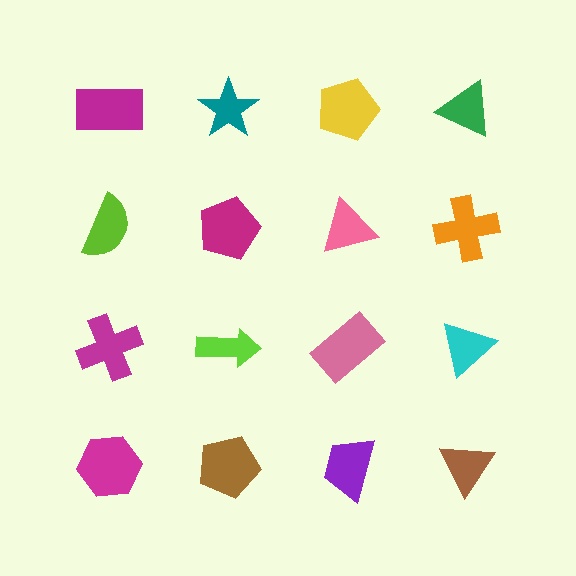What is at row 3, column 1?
A magenta cross.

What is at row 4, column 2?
A brown pentagon.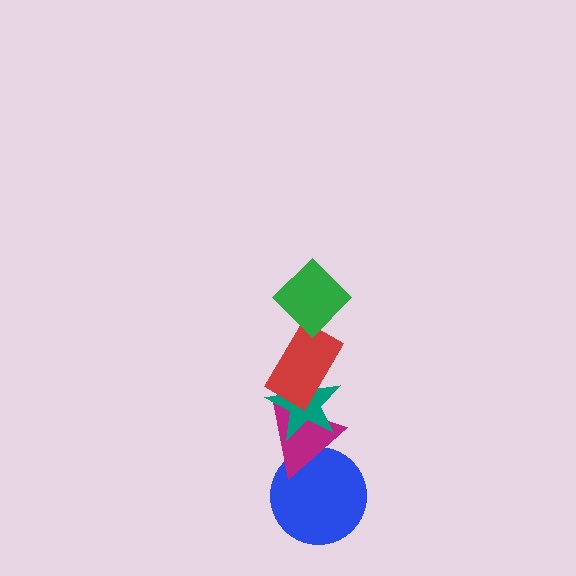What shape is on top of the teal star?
The red rectangle is on top of the teal star.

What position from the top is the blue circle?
The blue circle is 5th from the top.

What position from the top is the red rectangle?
The red rectangle is 2nd from the top.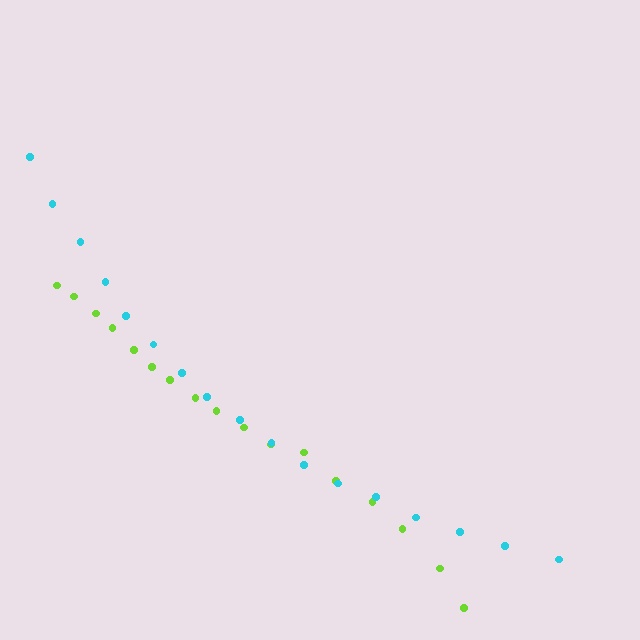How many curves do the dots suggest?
There are 2 distinct paths.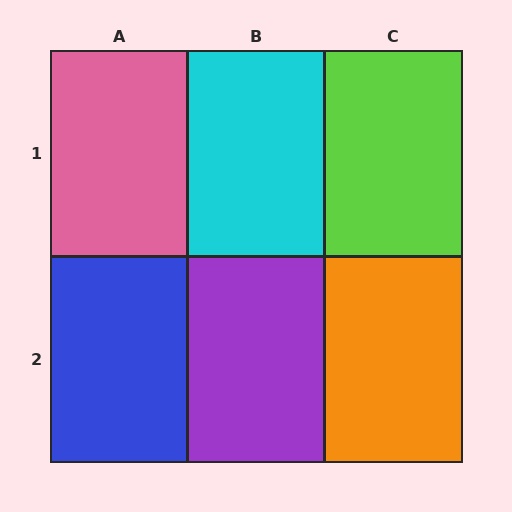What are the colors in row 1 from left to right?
Pink, cyan, lime.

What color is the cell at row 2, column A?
Blue.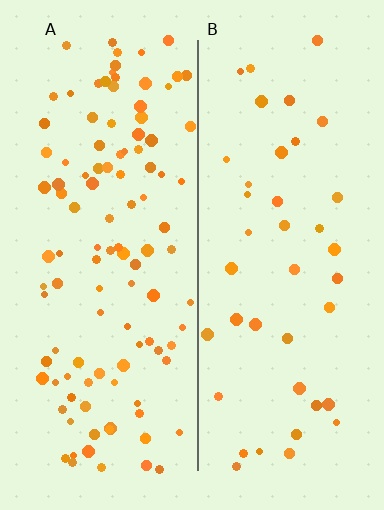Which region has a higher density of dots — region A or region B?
A (the left).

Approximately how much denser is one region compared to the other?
Approximately 2.7× — region A over region B.